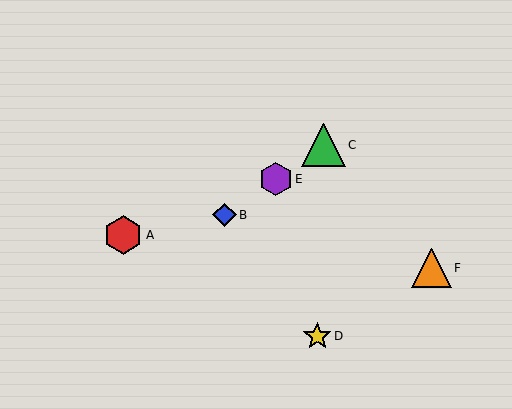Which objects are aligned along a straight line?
Objects B, C, E are aligned along a straight line.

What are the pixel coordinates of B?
Object B is at (225, 215).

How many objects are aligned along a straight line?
3 objects (B, C, E) are aligned along a straight line.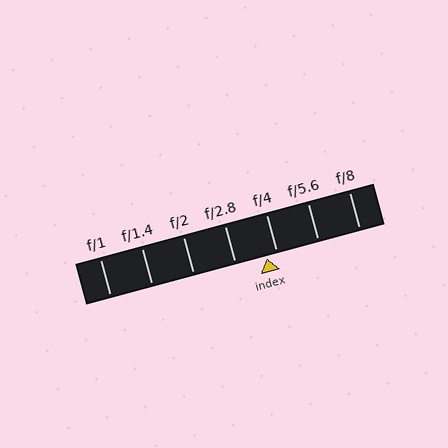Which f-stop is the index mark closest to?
The index mark is closest to f/4.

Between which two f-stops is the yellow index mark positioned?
The index mark is between f/2.8 and f/4.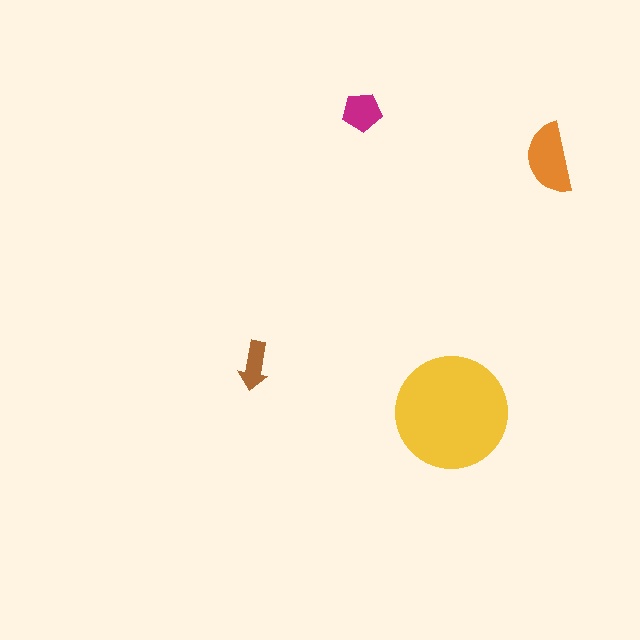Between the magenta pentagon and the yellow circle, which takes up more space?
The yellow circle.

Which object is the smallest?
The brown arrow.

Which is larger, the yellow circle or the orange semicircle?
The yellow circle.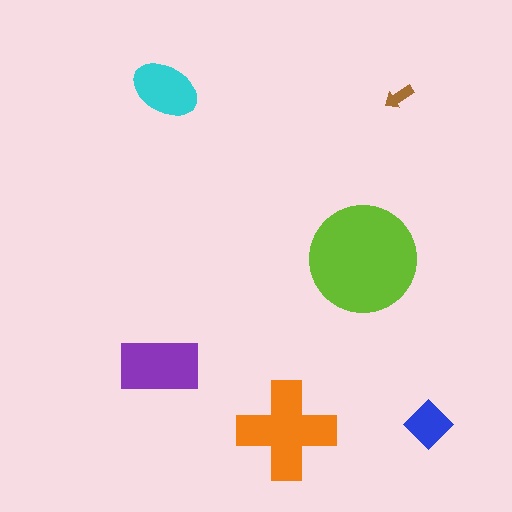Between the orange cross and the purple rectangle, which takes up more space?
The orange cross.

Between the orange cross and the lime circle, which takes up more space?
The lime circle.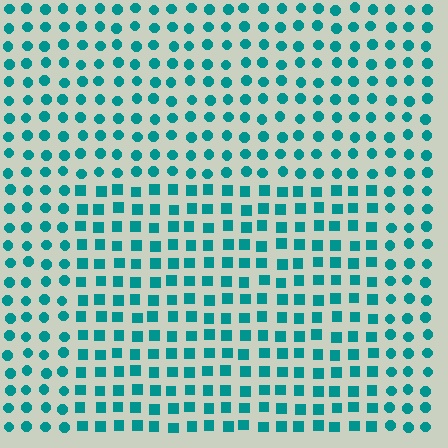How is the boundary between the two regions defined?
The boundary is defined by a change in element shape: squares inside vs. circles outside. All elements share the same color and spacing.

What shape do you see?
I see a rectangle.